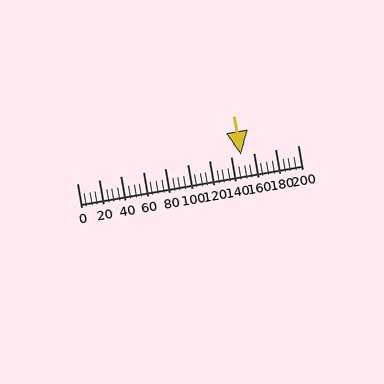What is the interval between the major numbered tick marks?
The major tick marks are spaced 20 units apart.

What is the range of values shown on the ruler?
The ruler shows values from 0 to 200.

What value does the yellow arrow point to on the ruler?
The yellow arrow points to approximately 148.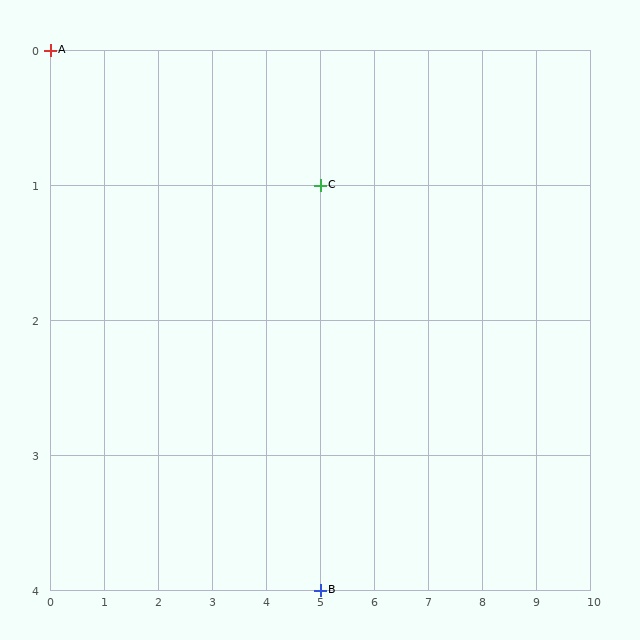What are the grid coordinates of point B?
Point B is at grid coordinates (5, 4).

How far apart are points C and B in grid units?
Points C and B are 3 rows apart.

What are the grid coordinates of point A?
Point A is at grid coordinates (0, 0).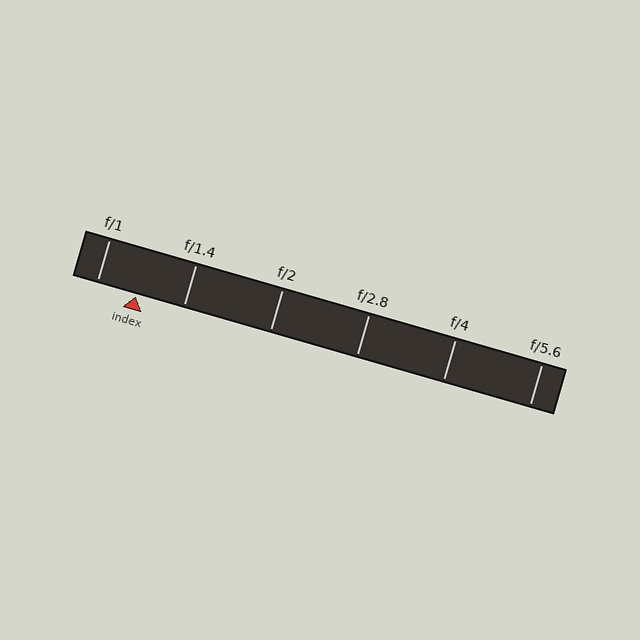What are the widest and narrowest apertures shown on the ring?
The widest aperture shown is f/1 and the narrowest is f/5.6.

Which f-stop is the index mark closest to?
The index mark is closest to f/1.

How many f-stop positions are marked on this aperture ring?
There are 6 f-stop positions marked.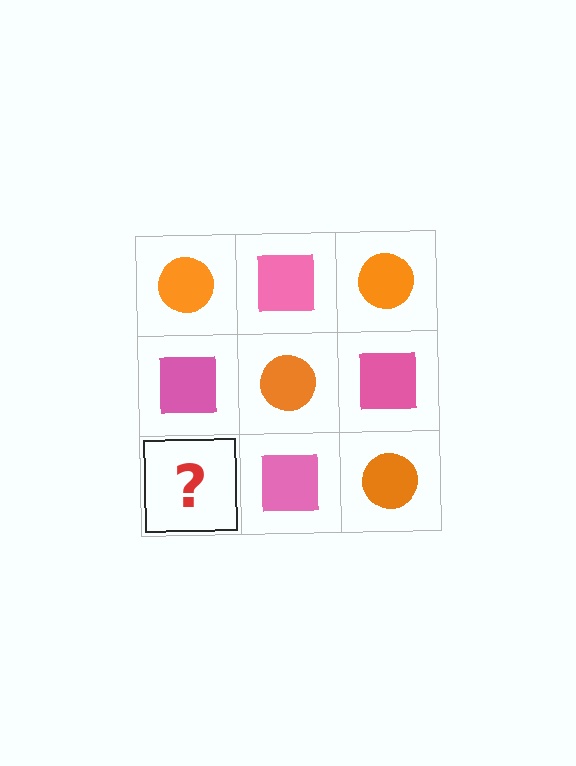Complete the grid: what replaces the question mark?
The question mark should be replaced with an orange circle.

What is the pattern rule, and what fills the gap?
The rule is that it alternates orange circle and pink square in a checkerboard pattern. The gap should be filled with an orange circle.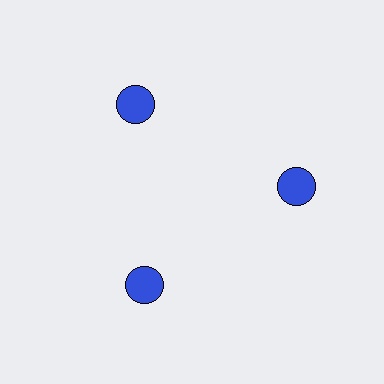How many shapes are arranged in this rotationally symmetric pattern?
There are 3 shapes, arranged in 3 groups of 1.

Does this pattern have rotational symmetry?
Yes, this pattern has 3-fold rotational symmetry. It looks the same after rotating 120 degrees around the center.